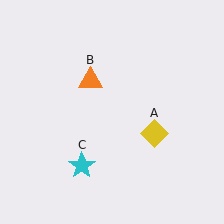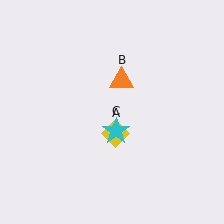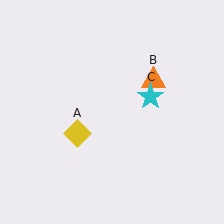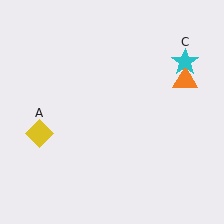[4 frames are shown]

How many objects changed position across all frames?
3 objects changed position: yellow diamond (object A), orange triangle (object B), cyan star (object C).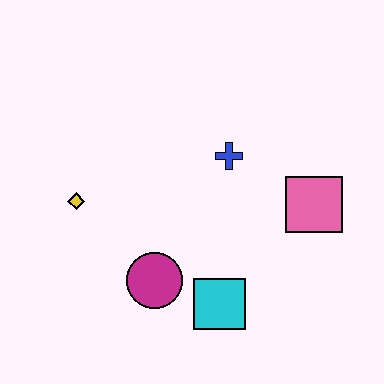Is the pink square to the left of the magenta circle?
No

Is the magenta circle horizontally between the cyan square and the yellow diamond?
Yes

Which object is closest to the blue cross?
The pink square is closest to the blue cross.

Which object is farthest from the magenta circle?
The pink square is farthest from the magenta circle.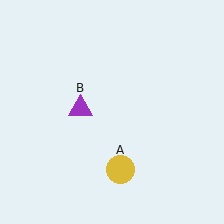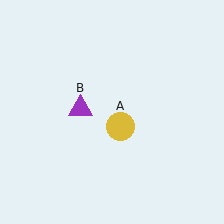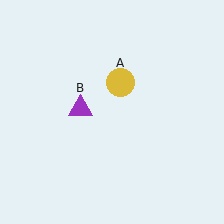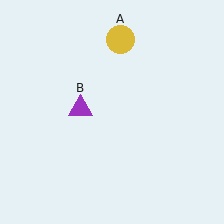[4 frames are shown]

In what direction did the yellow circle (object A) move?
The yellow circle (object A) moved up.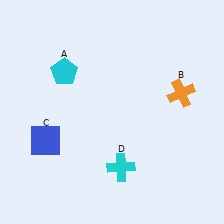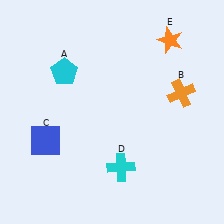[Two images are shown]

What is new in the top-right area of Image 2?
An orange star (E) was added in the top-right area of Image 2.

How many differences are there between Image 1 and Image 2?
There is 1 difference between the two images.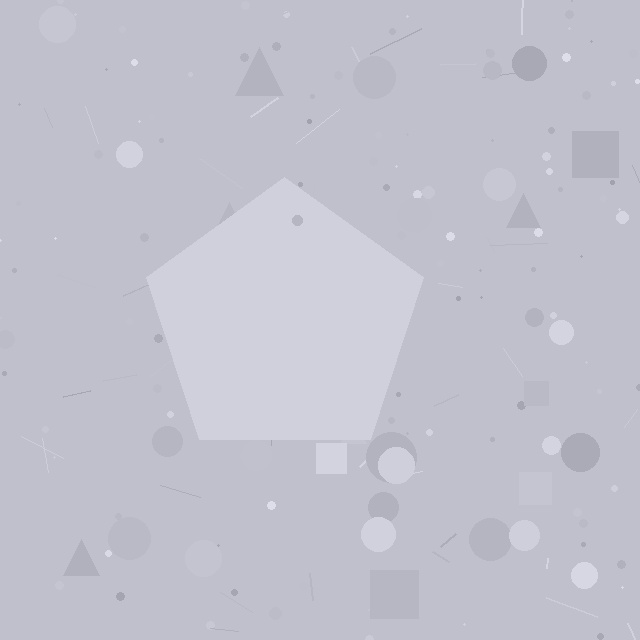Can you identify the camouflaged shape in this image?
The camouflaged shape is a pentagon.